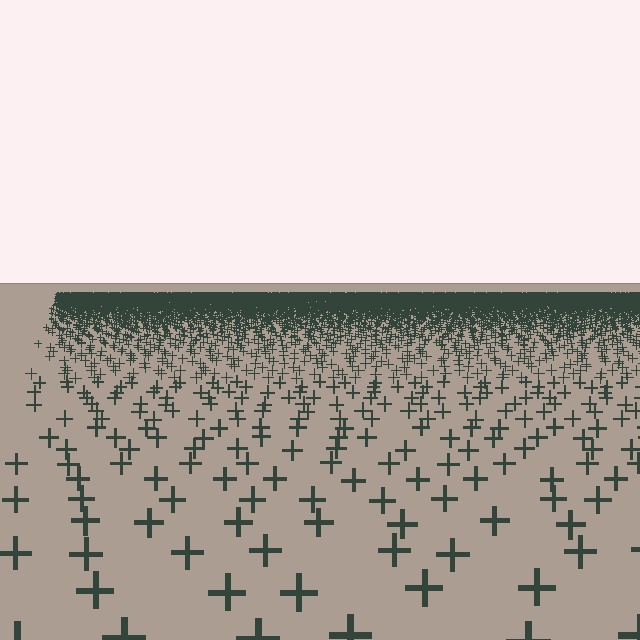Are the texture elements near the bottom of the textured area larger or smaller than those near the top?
Larger. Near the bottom, elements are closer to the viewer and appear at a bigger on-screen size.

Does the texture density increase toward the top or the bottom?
Density increases toward the top.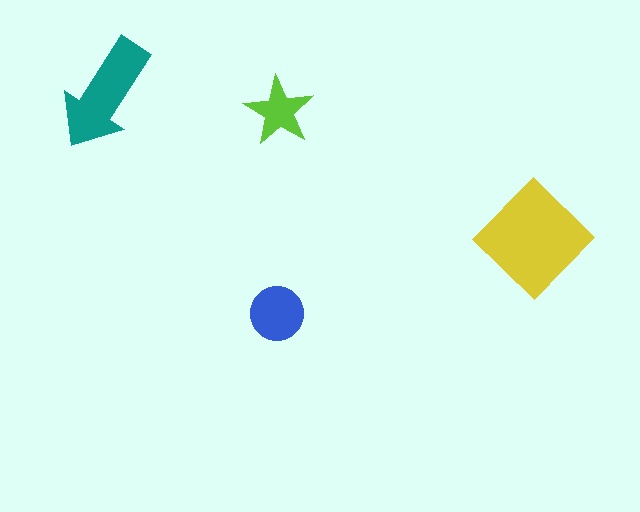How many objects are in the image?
There are 4 objects in the image.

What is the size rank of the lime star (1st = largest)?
4th.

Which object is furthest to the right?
The yellow diamond is rightmost.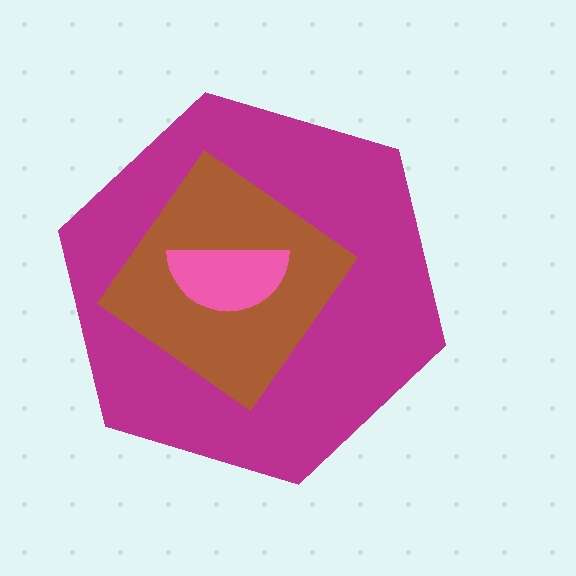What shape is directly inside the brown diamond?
The pink semicircle.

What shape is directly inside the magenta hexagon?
The brown diamond.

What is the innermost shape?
The pink semicircle.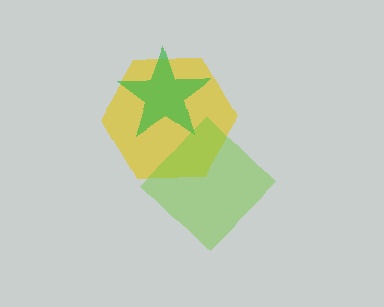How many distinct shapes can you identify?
There are 3 distinct shapes: a yellow hexagon, a lime diamond, a green star.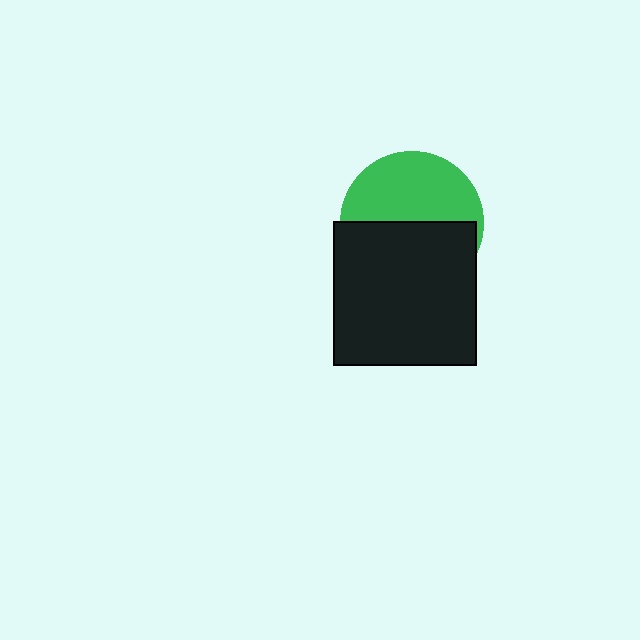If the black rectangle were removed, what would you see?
You would see the complete green circle.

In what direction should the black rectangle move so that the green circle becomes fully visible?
The black rectangle should move down. That is the shortest direction to clear the overlap and leave the green circle fully visible.